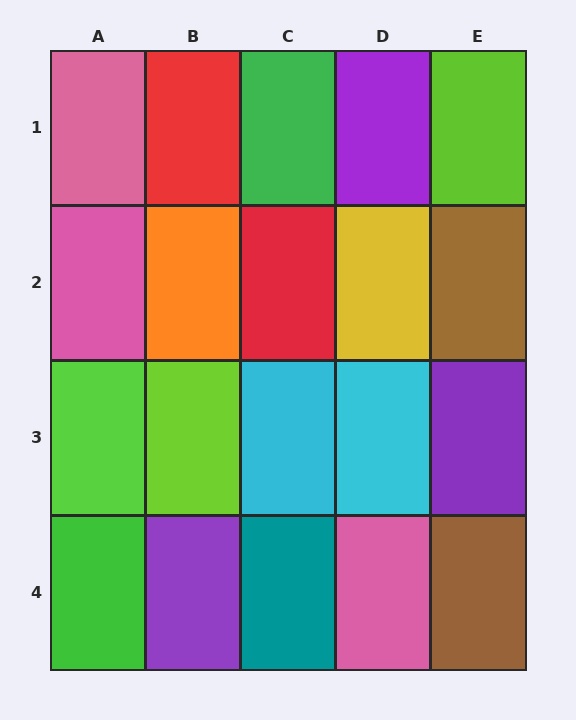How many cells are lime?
3 cells are lime.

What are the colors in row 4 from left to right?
Green, purple, teal, pink, brown.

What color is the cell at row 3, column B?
Lime.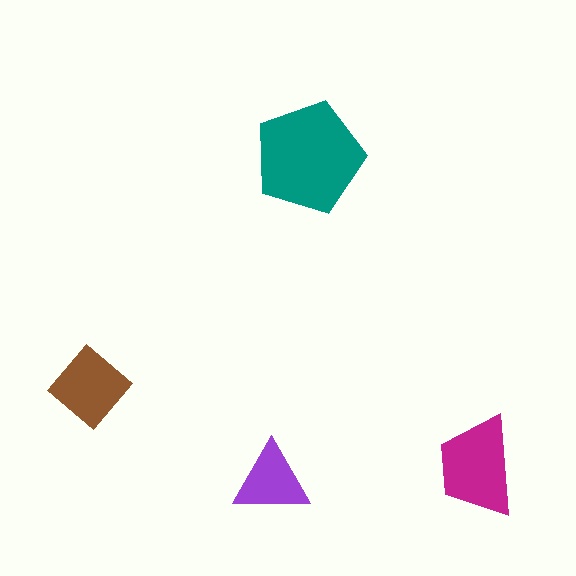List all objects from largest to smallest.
The teal pentagon, the magenta trapezoid, the brown diamond, the purple triangle.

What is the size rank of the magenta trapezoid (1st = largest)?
2nd.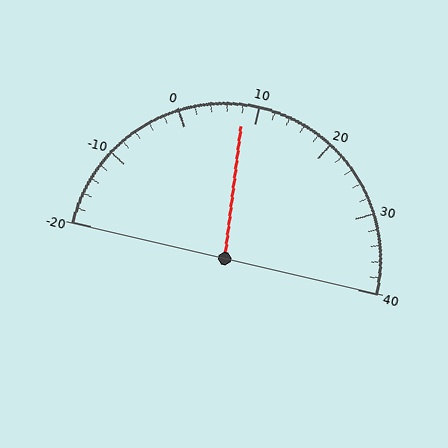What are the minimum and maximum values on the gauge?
The gauge ranges from -20 to 40.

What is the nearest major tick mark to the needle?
The nearest major tick mark is 10.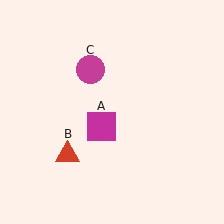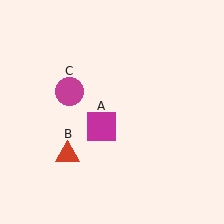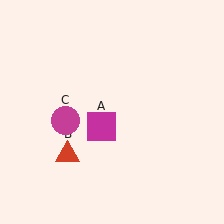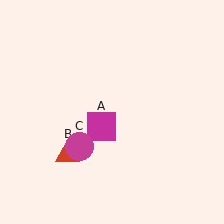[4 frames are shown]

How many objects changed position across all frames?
1 object changed position: magenta circle (object C).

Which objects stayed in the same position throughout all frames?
Magenta square (object A) and red triangle (object B) remained stationary.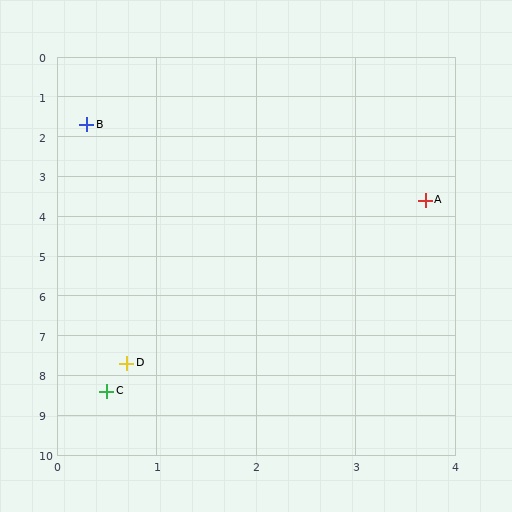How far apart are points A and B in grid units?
Points A and B are about 3.9 grid units apart.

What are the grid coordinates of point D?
Point D is at approximately (0.7, 7.7).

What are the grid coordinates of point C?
Point C is at approximately (0.5, 8.4).